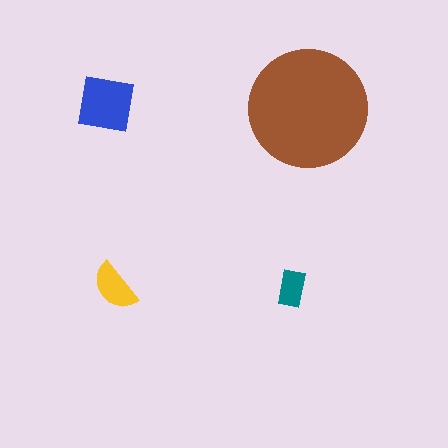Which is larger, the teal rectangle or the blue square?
The blue square.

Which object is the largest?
The brown circle.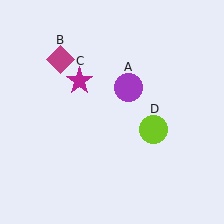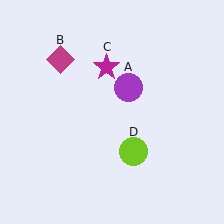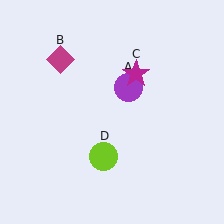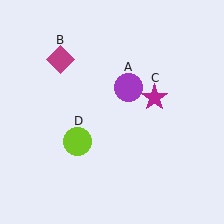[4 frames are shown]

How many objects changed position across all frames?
2 objects changed position: magenta star (object C), lime circle (object D).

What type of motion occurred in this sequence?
The magenta star (object C), lime circle (object D) rotated clockwise around the center of the scene.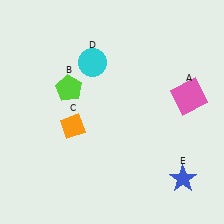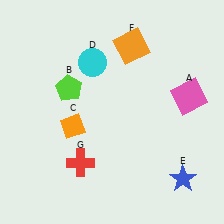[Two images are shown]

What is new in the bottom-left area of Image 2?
A red cross (G) was added in the bottom-left area of Image 2.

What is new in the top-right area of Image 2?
An orange square (F) was added in the top-right area of Image 2.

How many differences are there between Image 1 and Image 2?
There are 2 differences between the two images.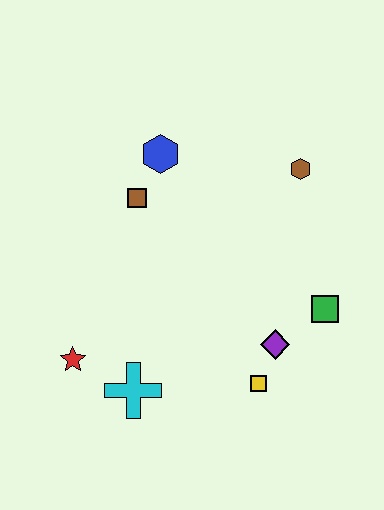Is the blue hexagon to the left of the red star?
No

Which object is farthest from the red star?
The brown hexagon is farthest from the red star.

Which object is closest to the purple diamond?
The yellow square is closest to the purple diamond.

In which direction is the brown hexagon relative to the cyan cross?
The brown hexagon is above the cyan cross.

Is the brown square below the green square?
No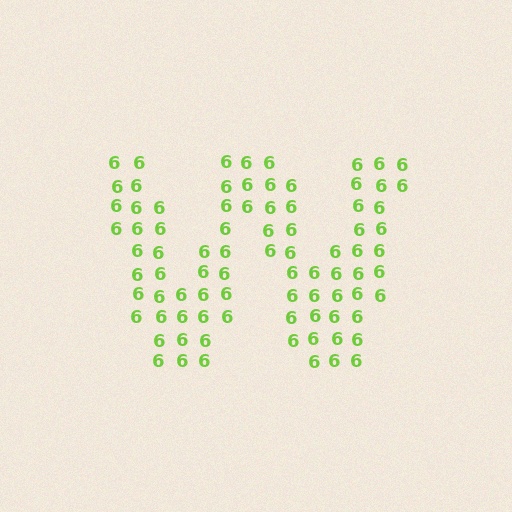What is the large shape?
The large shape is the letter W.